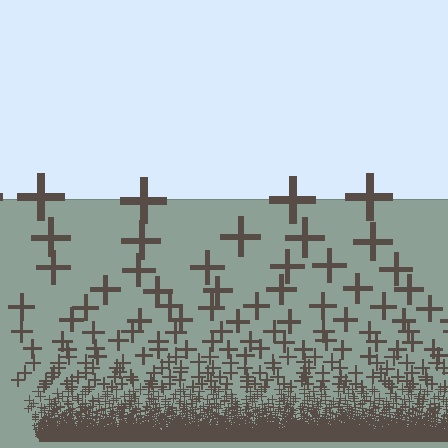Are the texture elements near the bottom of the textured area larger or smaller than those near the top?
Smaller. The gradient is inverted — elements near the bottom are smaller and denser.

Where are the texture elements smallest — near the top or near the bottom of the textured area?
Near the bottom.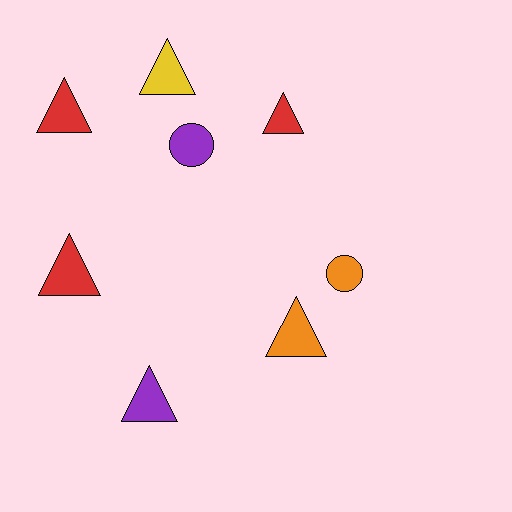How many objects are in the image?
There are 8 objects.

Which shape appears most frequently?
Triangle, with 6 objects.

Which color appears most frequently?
Red, with 3 objects.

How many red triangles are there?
There are 3 red triangles.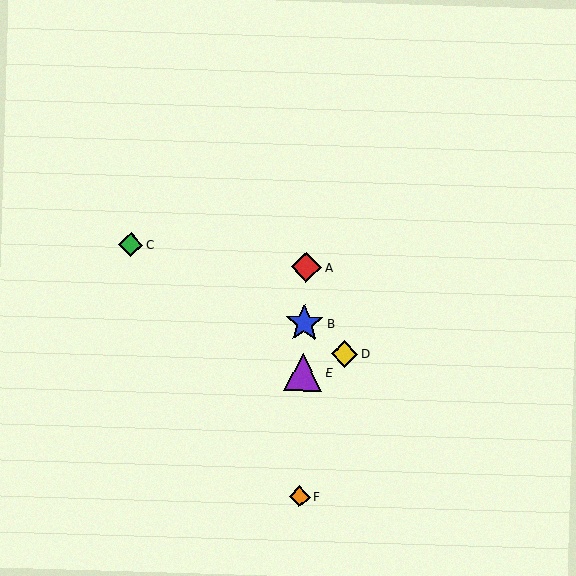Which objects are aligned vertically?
Objects A, B, E, F are aligned vertically.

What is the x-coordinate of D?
Object D is at x≈345.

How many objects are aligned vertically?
4 objects (A, B, E, F) are aligned vertically.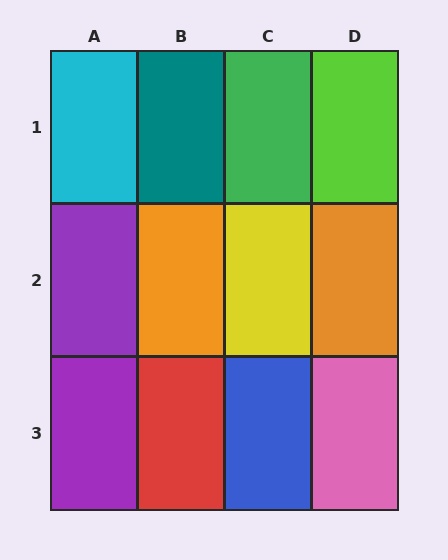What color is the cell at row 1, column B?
Teal.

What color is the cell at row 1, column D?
Lime.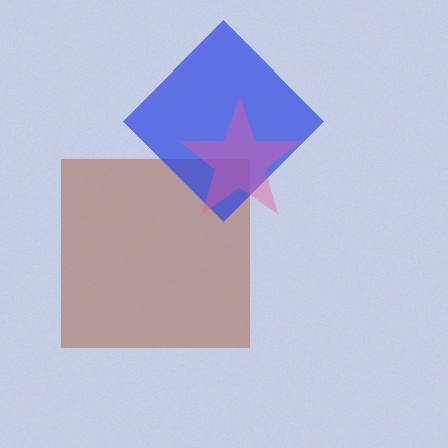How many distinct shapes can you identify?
There are 3 distinct shapes: a brown square, a blue diamond, a pink star.